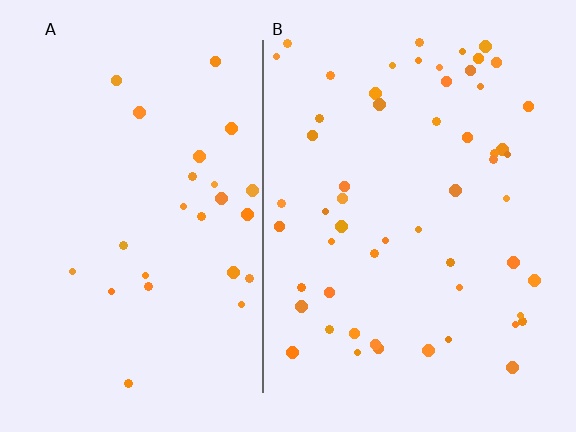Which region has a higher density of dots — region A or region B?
B (the right).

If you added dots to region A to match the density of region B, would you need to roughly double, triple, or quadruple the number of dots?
Approximately double.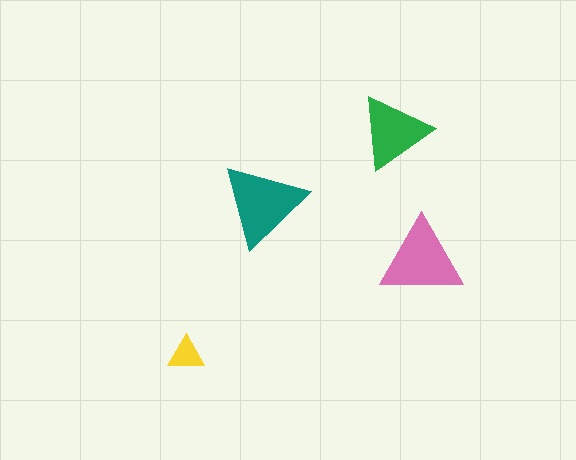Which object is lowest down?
The yellow triangle is bottommost.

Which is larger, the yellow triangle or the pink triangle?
The pink one.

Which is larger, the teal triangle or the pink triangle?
The teal one.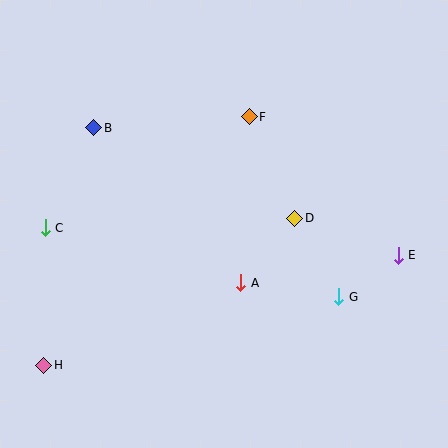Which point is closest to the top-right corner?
Point F is closest to the top-right corner.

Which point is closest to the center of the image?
Point A at (241, 283) is closest to the center.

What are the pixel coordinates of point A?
Point A is at (241, 283).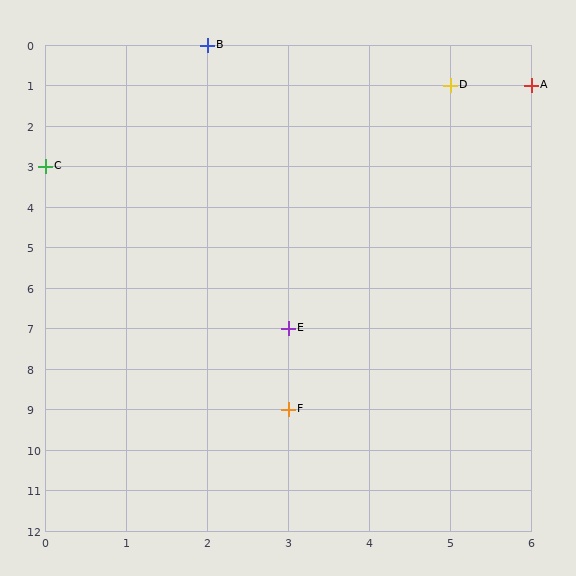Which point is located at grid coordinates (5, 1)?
Point D is at (5, 1).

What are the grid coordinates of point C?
Point C is at grid coordinates (0, 3).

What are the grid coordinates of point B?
Point B is at grid coordinates (2, 0).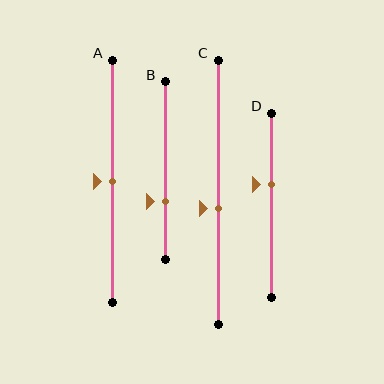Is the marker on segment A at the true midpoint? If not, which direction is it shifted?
Yes, the marker on segment A is at the true midpoint.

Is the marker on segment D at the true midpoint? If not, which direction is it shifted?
No, the marker on segment D is shifted upward by about 11% of the segment length.